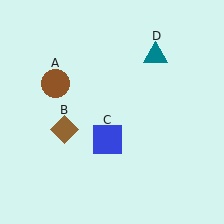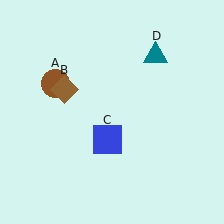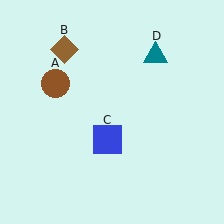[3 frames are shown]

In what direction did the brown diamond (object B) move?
The brown diamond (object B) moved up.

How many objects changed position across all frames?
1 object changed position: brown diamond (object B).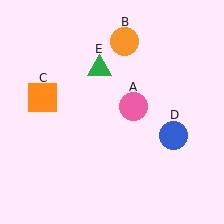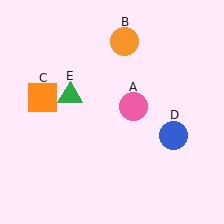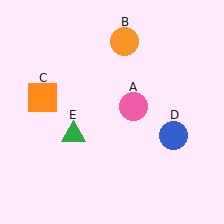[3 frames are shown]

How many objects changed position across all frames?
1 object changed position: green triangle (object E).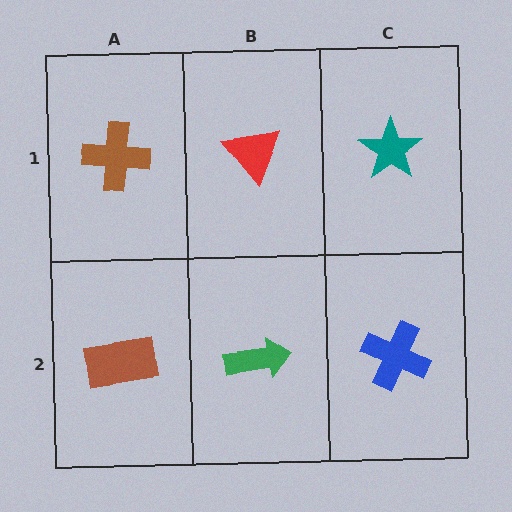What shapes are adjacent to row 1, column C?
A blue cross (row 2, column C), a red triangle (row 1, column B).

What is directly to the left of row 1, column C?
A red triangle.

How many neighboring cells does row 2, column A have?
2.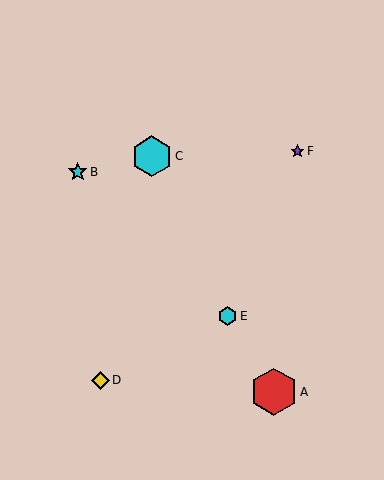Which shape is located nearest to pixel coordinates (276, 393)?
The red hexagon (labeled A) at (274, 392) is nearest to that location.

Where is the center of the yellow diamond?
The center of the yellow diamond is at (101, 380).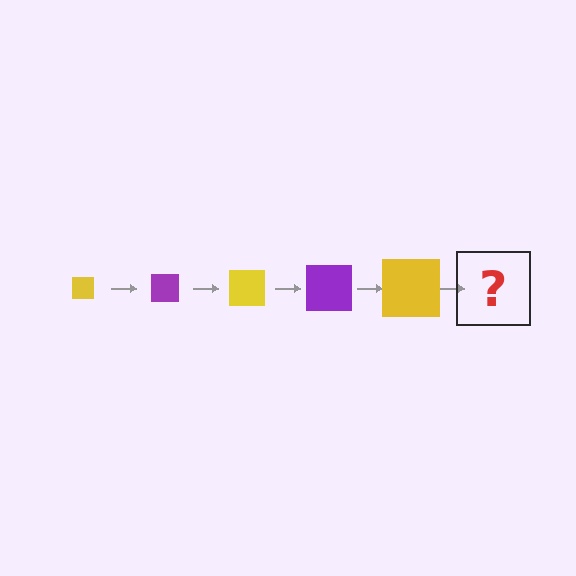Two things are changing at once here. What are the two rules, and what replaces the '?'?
The two rules are that the square grows larger each step and the color cycles through yellow and purple. The '?' should be a purple square, larger than the previous one.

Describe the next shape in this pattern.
It should be a purple square, larger than the previous one.